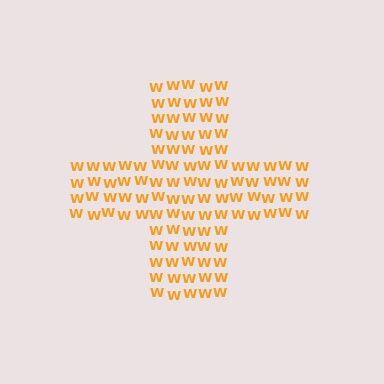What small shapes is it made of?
It is made of small letter W's.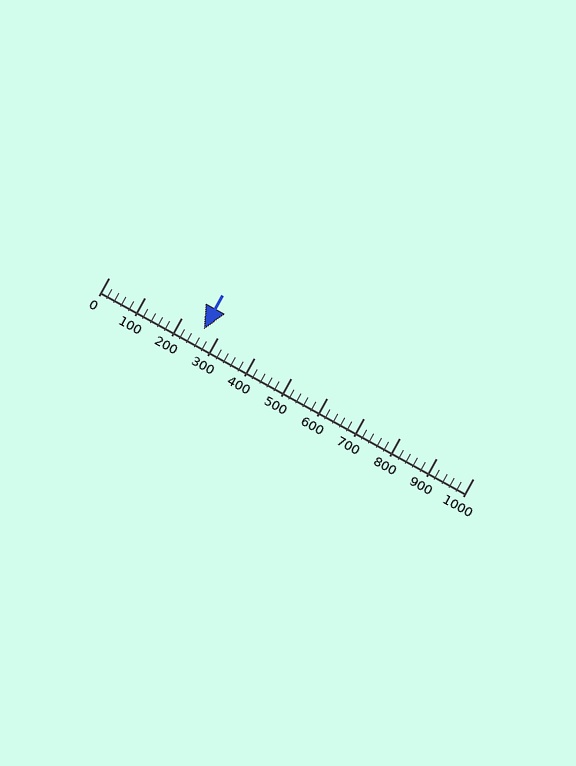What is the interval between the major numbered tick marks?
The major tick marks are spaced 100 units apart.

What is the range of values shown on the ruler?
The ruler shows values from 0 to 1000.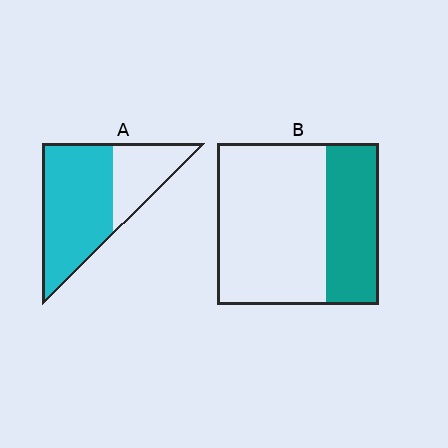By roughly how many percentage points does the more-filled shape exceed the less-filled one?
By roughly 35 percentage points (A over B).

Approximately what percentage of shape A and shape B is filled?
A is approximately 70% and B is approximately 35%.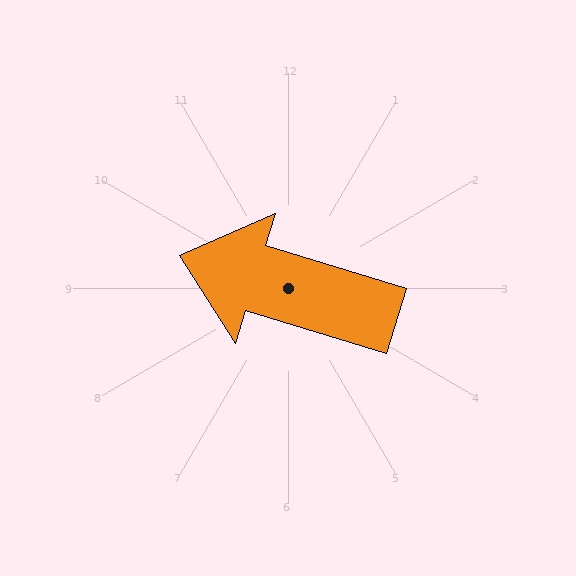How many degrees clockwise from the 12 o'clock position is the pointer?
Approximately 287 degrees.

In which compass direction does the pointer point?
West.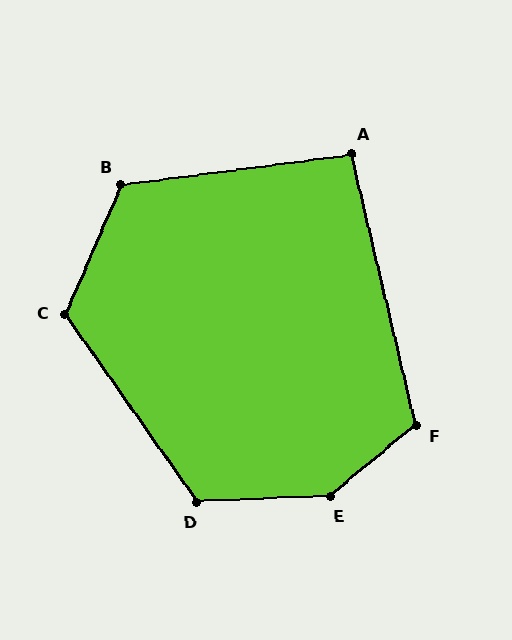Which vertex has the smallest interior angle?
A, at approximately 96 degrees.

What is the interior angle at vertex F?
Approximately 117 degrees (obtuse).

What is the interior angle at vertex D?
Approximately 123 degrees (obtuse).